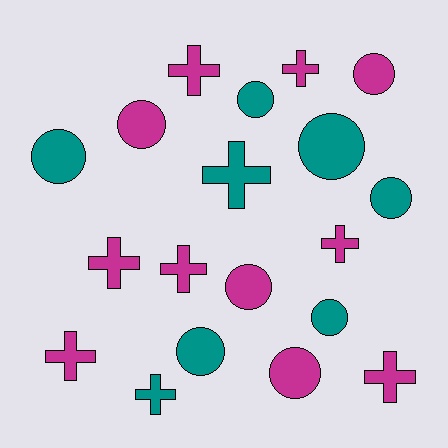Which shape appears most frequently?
Circle, with 10 objects.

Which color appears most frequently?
Magenta, with 11 objects.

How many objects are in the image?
There are 19 objects.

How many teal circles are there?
There are 6 teal circles.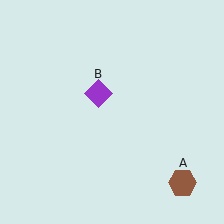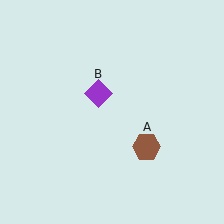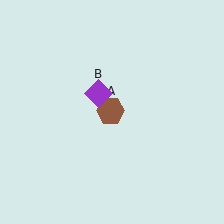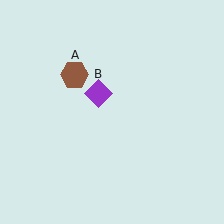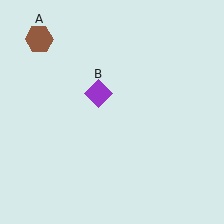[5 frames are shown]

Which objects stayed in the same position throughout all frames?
Purple diamond (object B) remained stationary.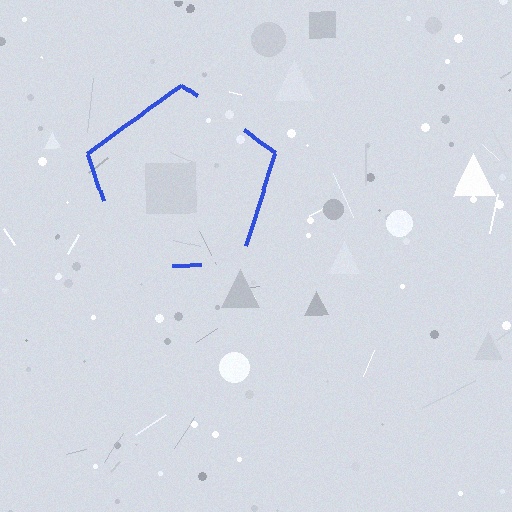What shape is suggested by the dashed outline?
The dashed outline suggests a pentagon.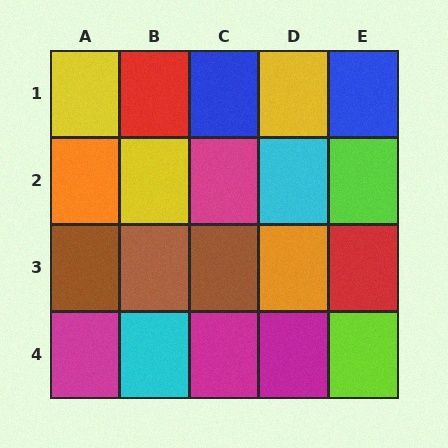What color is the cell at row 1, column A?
Yellow.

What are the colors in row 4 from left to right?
Magenta, cyan, magenta, magenta, lime.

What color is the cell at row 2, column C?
Magenta.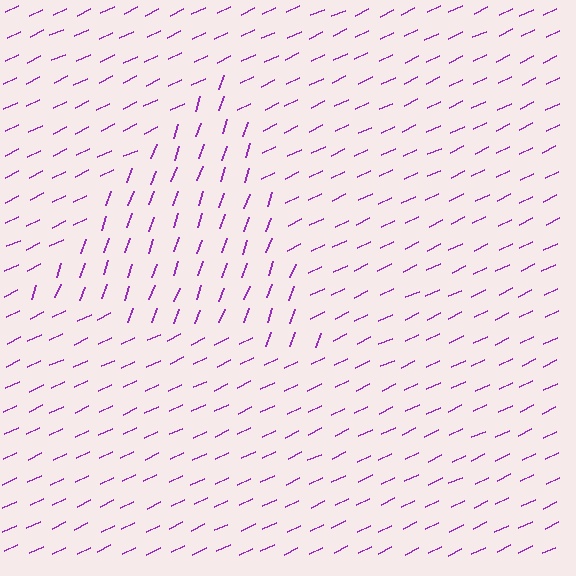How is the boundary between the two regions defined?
The boundary is defined purely by a change in line orientation (approximately 45 degrees difference). All lines are the same color and thickness.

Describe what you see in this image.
The image is filled with small purple line segments. A triangle region in the image has lines oriented differently from the surrounding lines, creating a visible texture boundary.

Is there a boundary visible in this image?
Yes, there is a texture boundary formed by a change in line orientation.